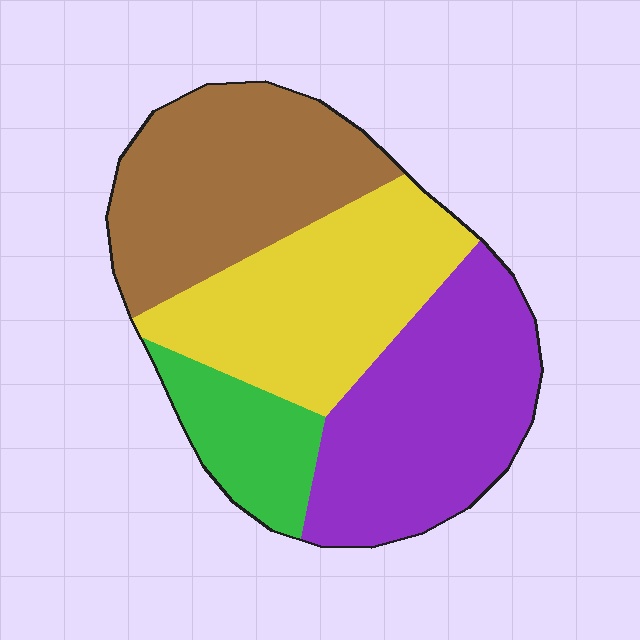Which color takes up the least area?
Green, at roughly 10%.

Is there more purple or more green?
Purple.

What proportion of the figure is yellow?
Yellow takes up about one quarter (1/4) of the figure.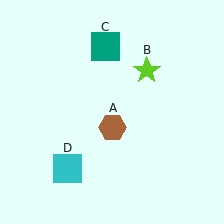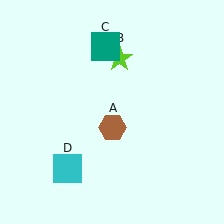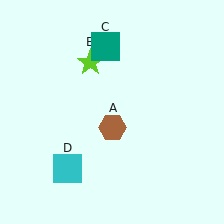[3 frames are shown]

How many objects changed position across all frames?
1 object changed position: lime star (object B).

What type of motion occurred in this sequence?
The lime star (object B) rotated counterclockwise around the center of the scene.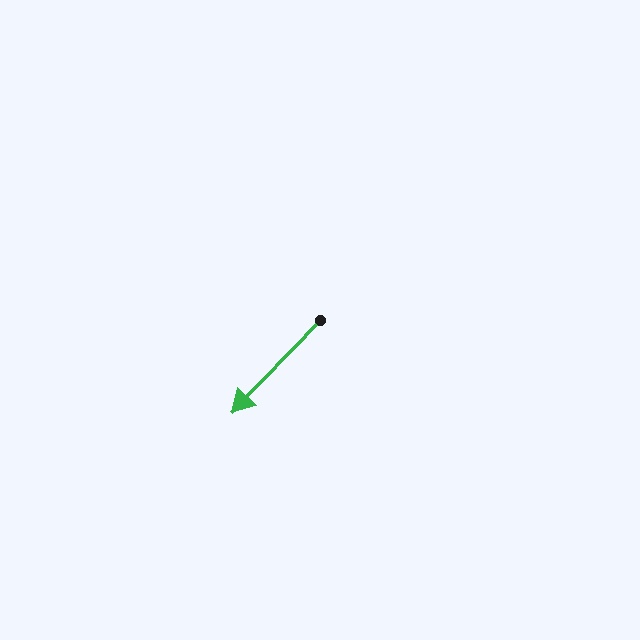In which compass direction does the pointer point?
Southwest.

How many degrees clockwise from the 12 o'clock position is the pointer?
Approximately 224 degrees.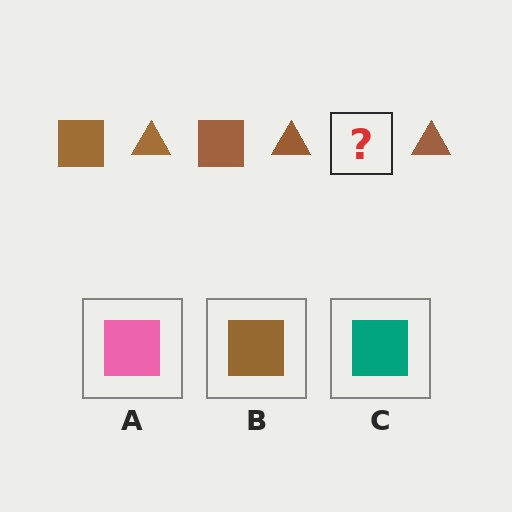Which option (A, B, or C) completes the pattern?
B.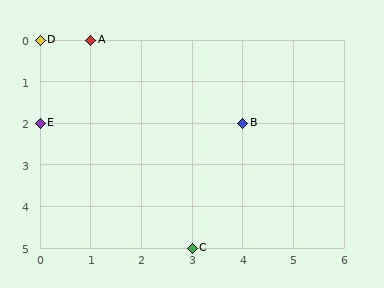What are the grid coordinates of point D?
Point D is at grid coordinates (0, 0).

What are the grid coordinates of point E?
Point E is at grid coordinates (0, 2).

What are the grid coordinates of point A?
Point A is at grid coordinates (1, 0).